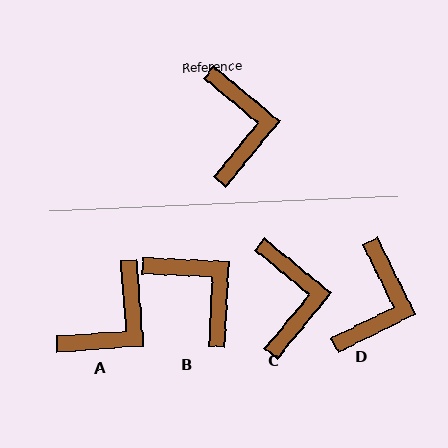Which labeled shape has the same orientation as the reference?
C.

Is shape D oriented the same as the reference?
No, it is off by about 24 degrees.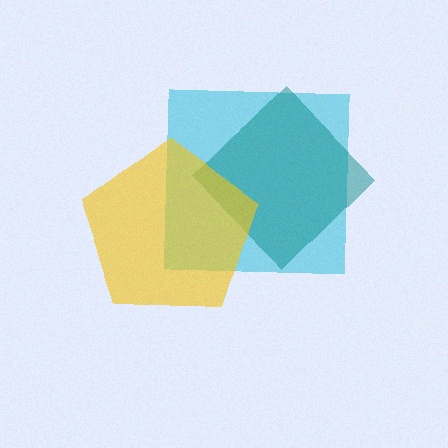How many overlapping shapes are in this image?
There are 3 overlapping shapes in the image.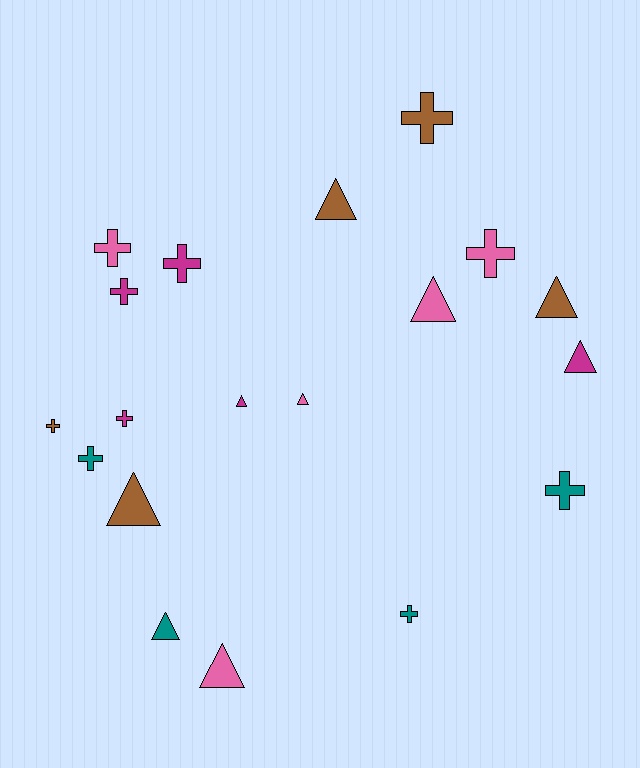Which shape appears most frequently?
Cross, with 10 objects.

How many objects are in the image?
There are 19 objects.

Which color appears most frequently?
Brown, with 5 objects.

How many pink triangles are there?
There are 3 pink triangles.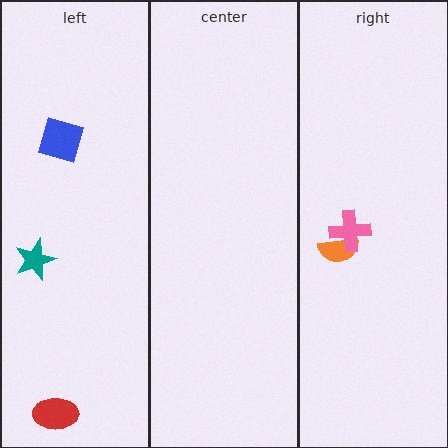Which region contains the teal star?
The left region.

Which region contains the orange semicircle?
The right region.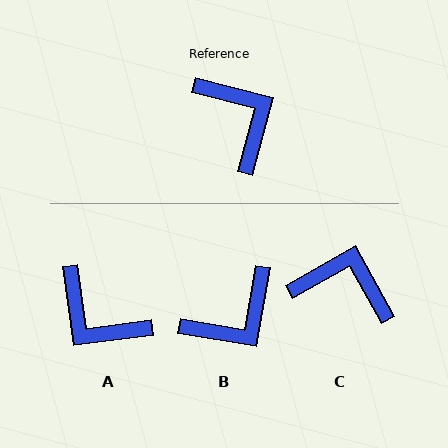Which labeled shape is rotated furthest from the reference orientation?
A, about 158 degrees away.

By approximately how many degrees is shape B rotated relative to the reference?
Approximately 85 degrees clockwise.